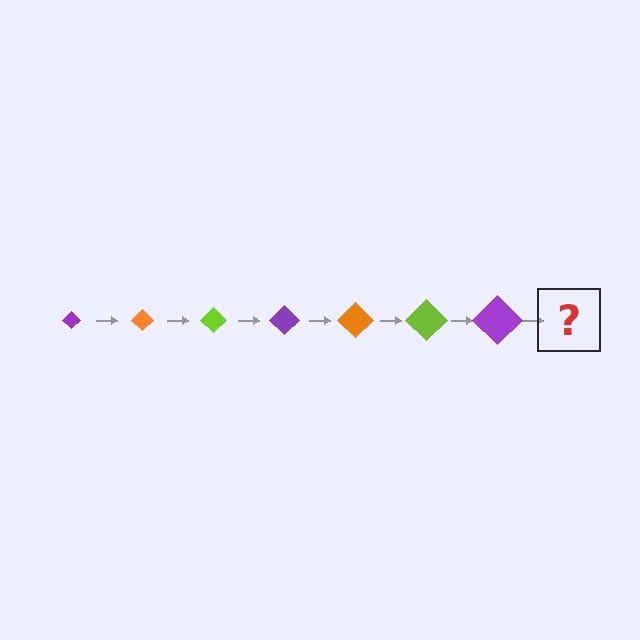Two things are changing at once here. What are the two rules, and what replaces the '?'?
The two rules are that the diamond grows larger each step and the color cycles through purple, orange, and lime. The '?' should be an orange diamond, larger than the previous one.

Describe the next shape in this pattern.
It should be an orange diamond, larger than the previous one.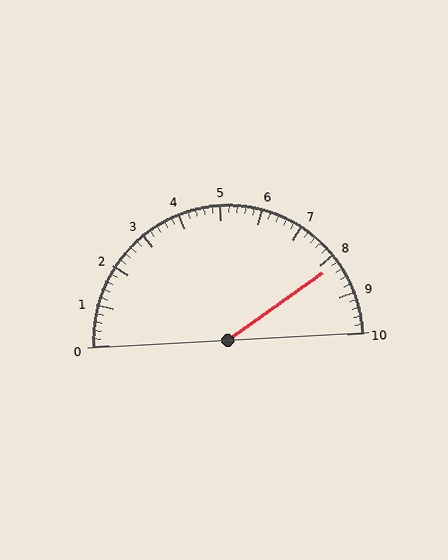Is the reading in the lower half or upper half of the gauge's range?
The reading is in the upper half of the range (0 to 10).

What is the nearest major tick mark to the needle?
The nearest major tick mark is 8.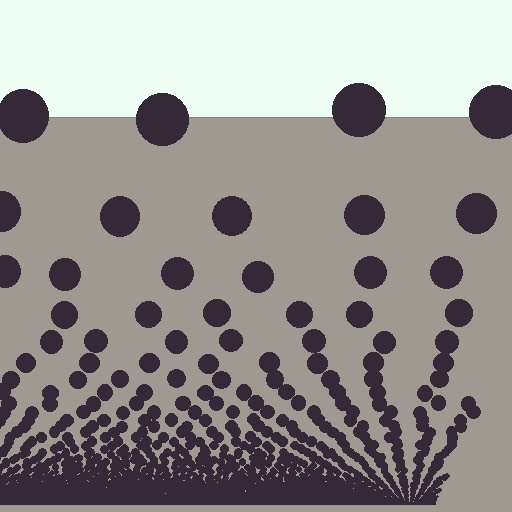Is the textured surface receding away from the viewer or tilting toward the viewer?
The surface appears to tilt toward the viewer. Texture elements get larger and sparser toward the top.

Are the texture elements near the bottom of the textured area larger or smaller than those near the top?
Smaller. The gradient is inverted — elements near the bottom are smaller and denser.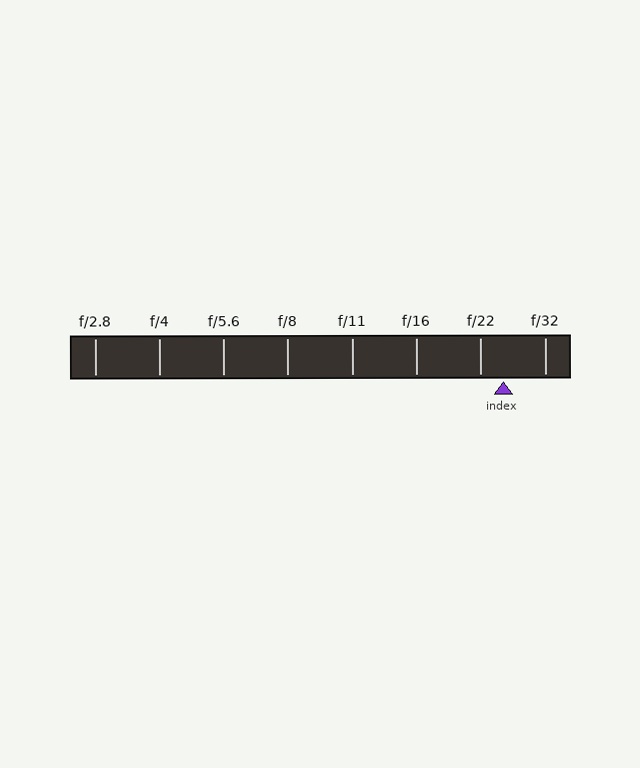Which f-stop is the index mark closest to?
The index mark is closest to f/22.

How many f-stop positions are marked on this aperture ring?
There are 8 f-stop positions marked.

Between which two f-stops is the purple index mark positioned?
The index mark is between f/22 and f/32.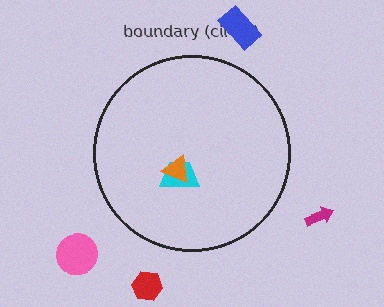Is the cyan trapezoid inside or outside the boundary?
Inside.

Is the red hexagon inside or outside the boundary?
Outside.